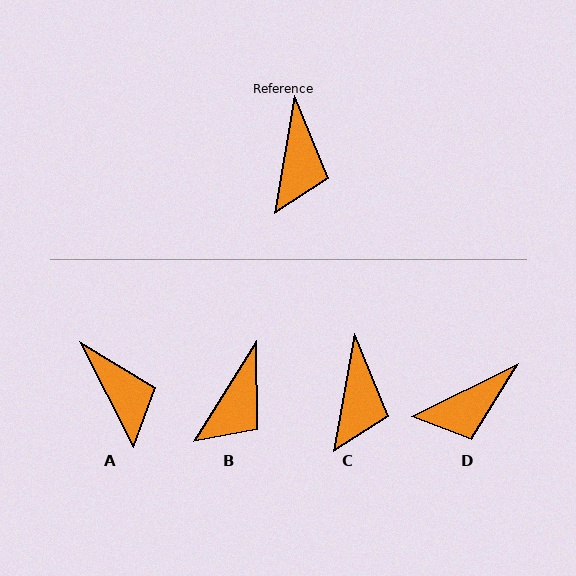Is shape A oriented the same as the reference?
No, it is off by about 37 degrees.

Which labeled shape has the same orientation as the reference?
C.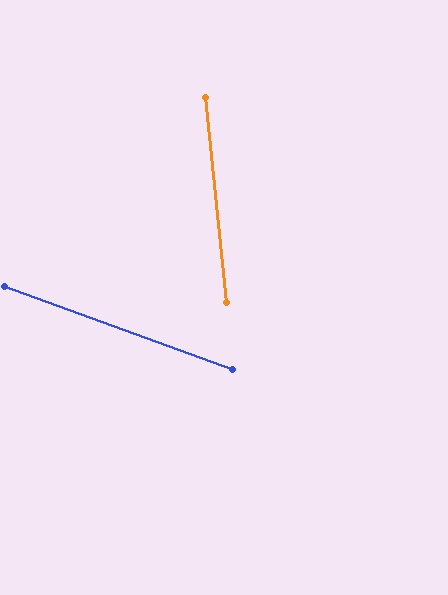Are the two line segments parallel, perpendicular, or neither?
Neither parallel nor perpendicular — they differ by about 64°.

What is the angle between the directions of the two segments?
Approximately 64 degrees.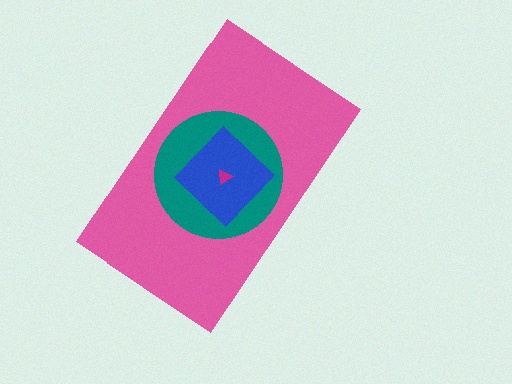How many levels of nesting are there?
4.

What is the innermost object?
The magenta triangle.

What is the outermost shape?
The pink rectangle.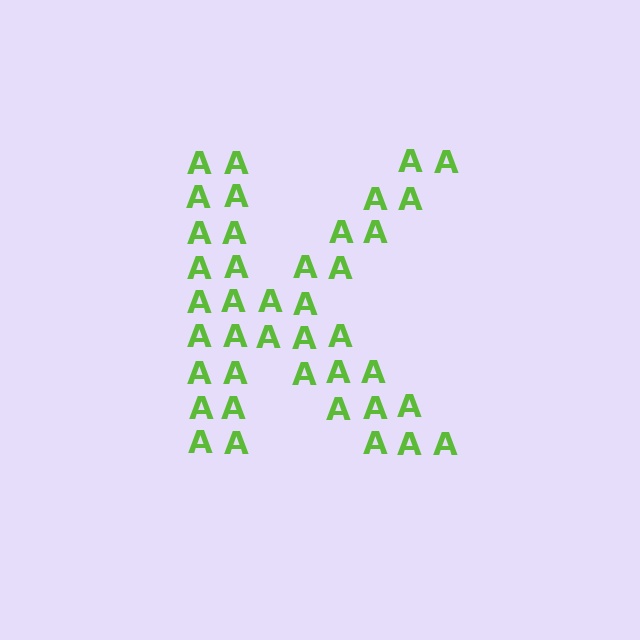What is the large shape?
The large shape is the letter K.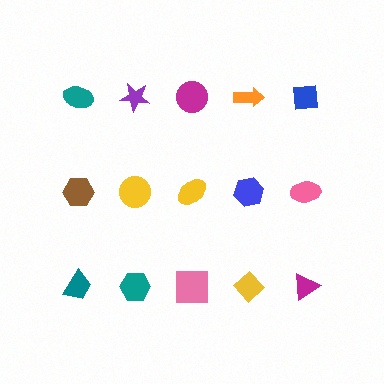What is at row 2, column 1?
A brown hexagon.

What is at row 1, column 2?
A purple star.